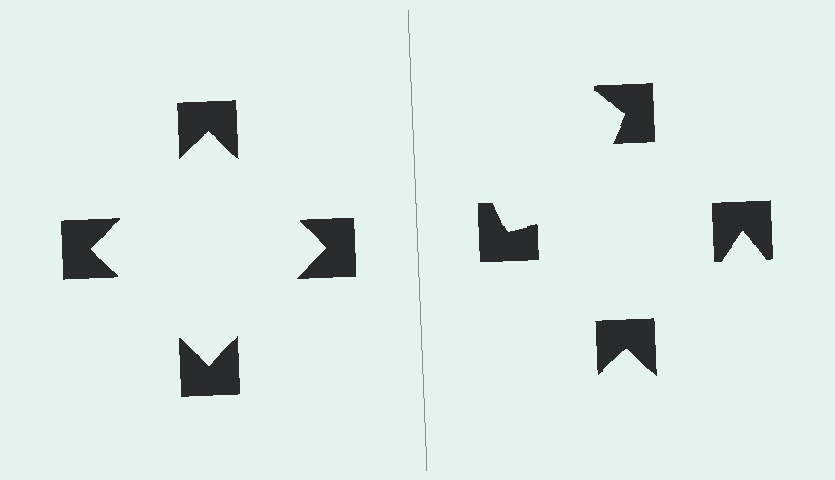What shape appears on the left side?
An illusory square.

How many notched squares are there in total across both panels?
8 — 4 on each side.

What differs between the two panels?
The notched squares are positioned identically on both sides; only the wedge orientations differ. On the left they align to a square; on the right they are misaligned.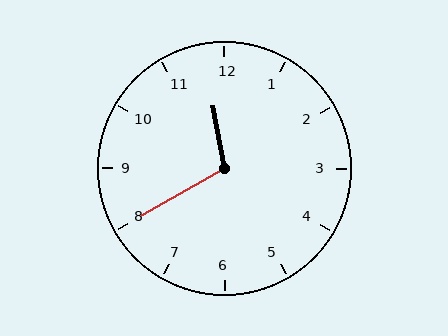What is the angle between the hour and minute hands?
Approximately 110 degrees.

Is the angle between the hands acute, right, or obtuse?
It is obtuse.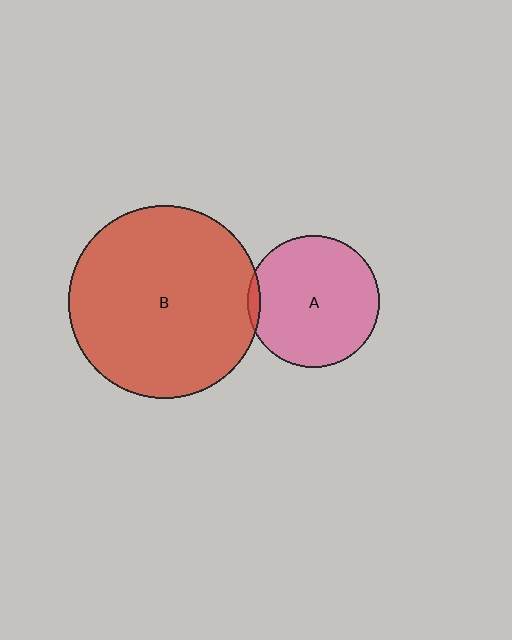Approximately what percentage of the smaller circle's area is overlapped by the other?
Approximately 5%.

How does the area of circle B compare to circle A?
Approximately 2.1 times.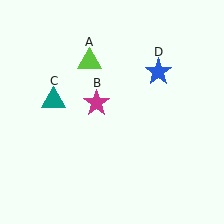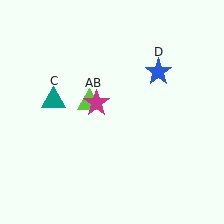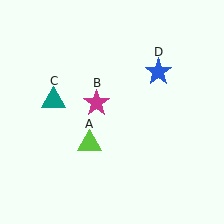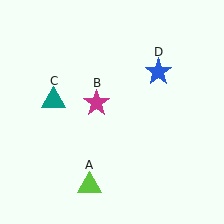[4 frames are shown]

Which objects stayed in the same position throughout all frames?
Magenta star (object B) and teal triangle (object C) and blue star (object D) remained stationary.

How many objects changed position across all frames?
1 object changed position: lime triangle (object A).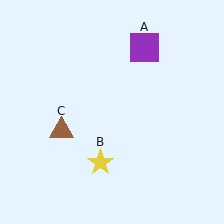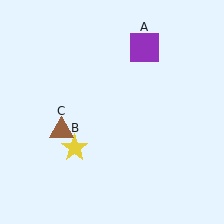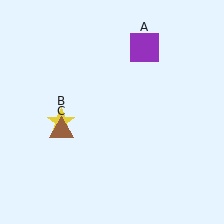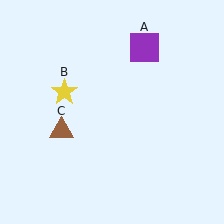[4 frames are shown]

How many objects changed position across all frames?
1 object changed position: yellow star (object B).